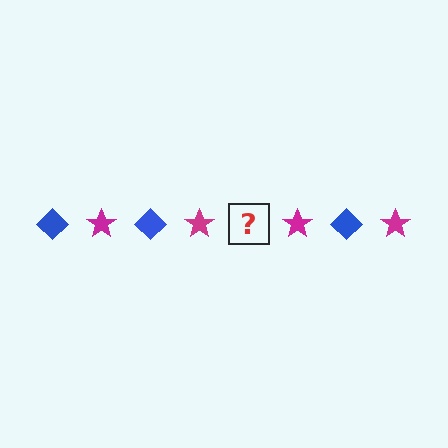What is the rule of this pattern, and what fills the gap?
The rule is that the pattern alternates between blue diamond and magenta star. The gap should be filled with a blue diamond.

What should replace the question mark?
The question mark should be replaced with a blue diamond.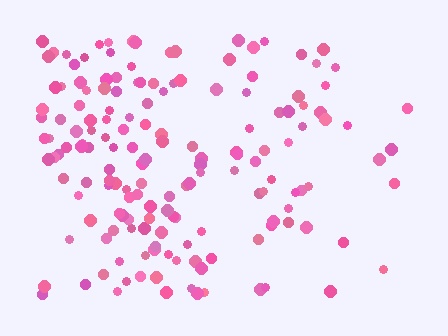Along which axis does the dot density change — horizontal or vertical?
Horizontal.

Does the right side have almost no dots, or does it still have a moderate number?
Still a moderate number, just noticeably fewer than the left.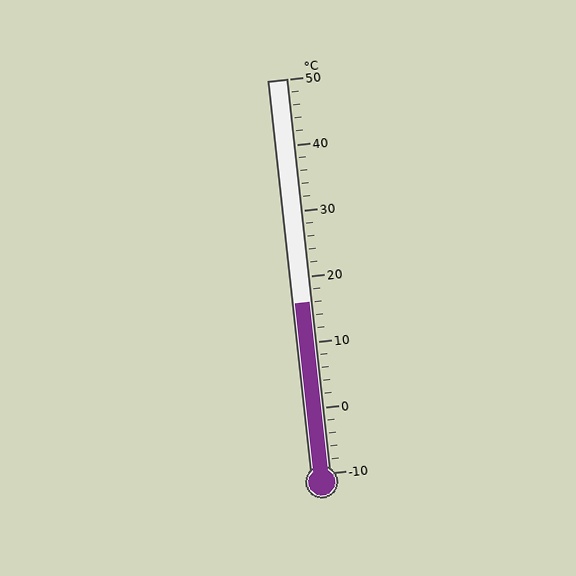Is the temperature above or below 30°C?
The temperature is below 30°C.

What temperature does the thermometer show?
The thermometer shows approximately 16°C.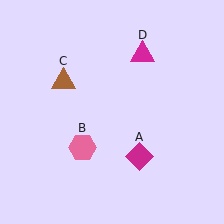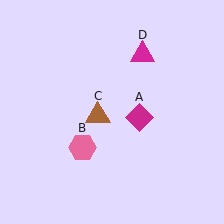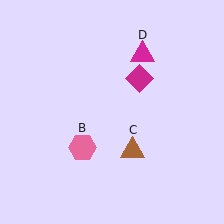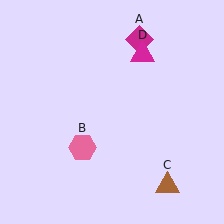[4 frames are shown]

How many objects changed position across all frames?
2 objects changed position: magenta diamond (object A), brown triangle (object C).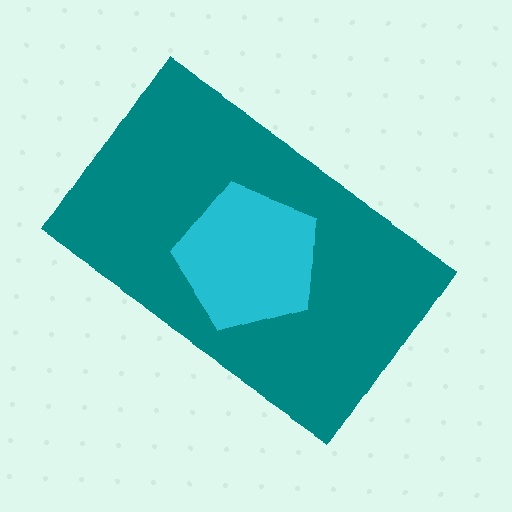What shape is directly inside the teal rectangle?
The cyan pentagon.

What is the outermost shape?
The teal rectangle.